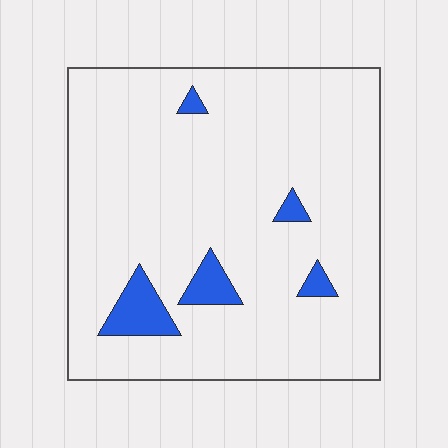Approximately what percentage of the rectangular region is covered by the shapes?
Approximately 5%.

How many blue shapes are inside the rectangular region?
5.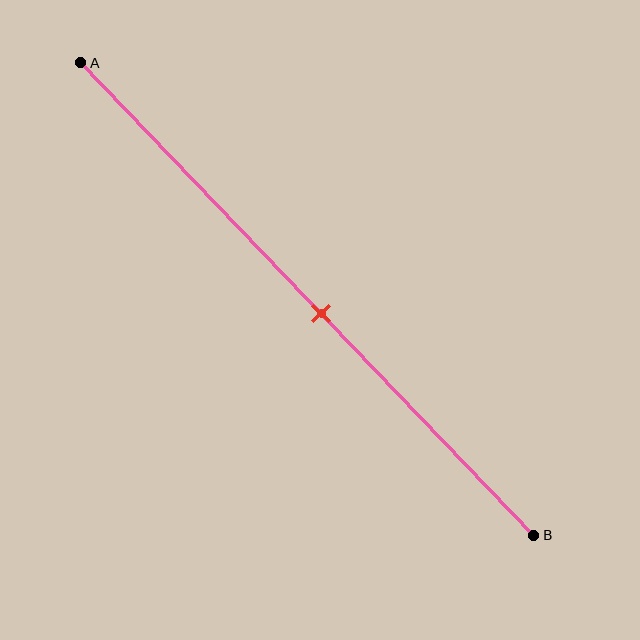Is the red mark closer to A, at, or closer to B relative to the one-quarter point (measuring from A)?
The red mark is closer to point B than the one-quarter point of segment AB.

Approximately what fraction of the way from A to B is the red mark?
The red mark is approximately 55% of the way from A to B.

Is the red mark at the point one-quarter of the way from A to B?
No, the mark is at about 55% from A, not at the 25% one-quarter point.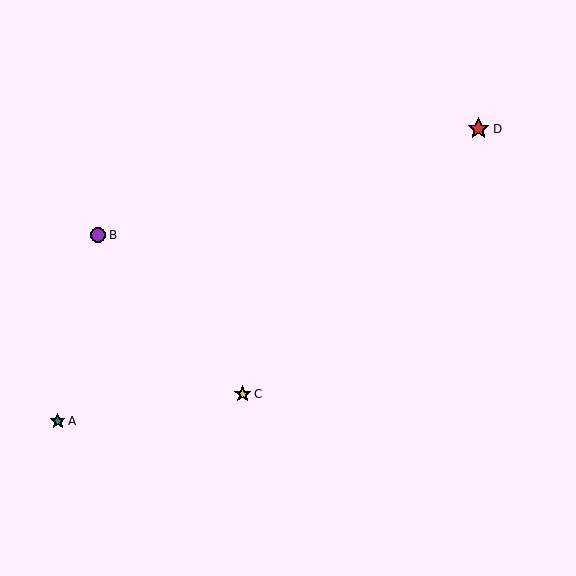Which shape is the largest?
The red star (labeled D) is the largest.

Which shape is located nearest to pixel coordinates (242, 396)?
The yellow star (labeled C) at (243, 394) is nearest to that location.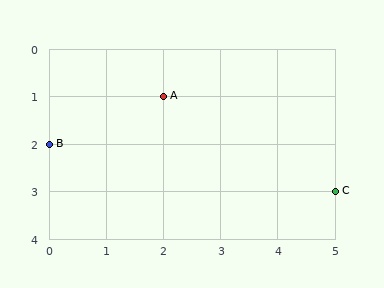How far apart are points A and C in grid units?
Points A and C are 3 columns and 2 rows apart (about 3.6 grid units diagonally).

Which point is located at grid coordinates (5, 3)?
Point C is at (5, 3).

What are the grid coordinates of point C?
Point C is at grid coordinates (5, 3).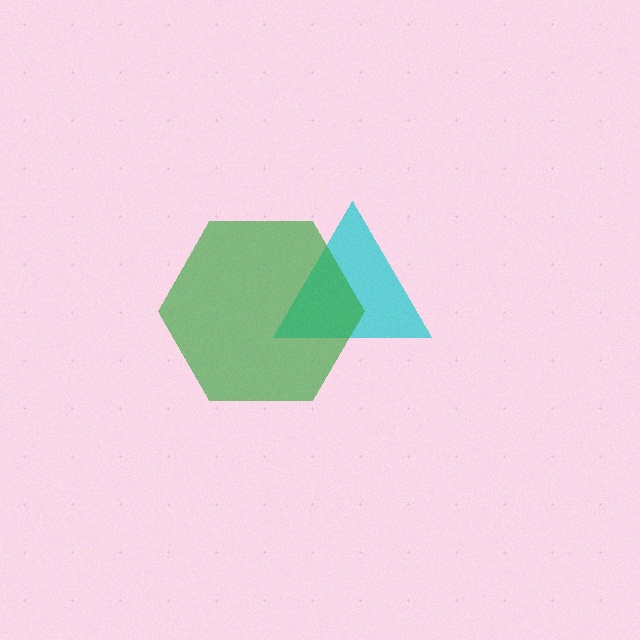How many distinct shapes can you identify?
There are 2 distinct shapes: a cyan triangle, a green hexagon.